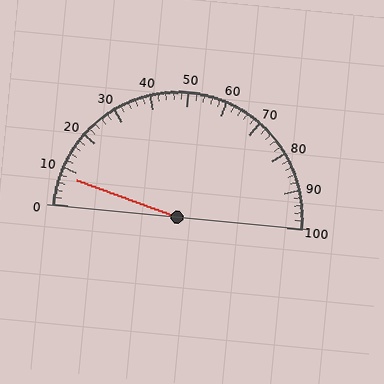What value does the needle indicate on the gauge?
The needle indicates approximately 8.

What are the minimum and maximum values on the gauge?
The gauge ranges from 0 to 100.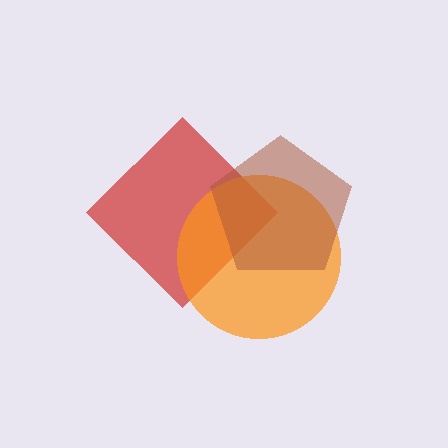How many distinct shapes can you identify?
There are 3 distinct shapes: a red diamond, an orange circle, a brown pentagon.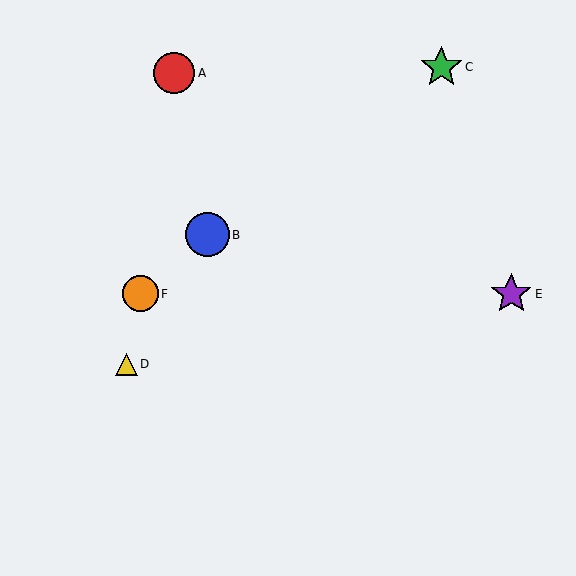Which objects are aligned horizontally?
Objects E, F are aligned horizontally.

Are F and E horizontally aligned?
Yes, both are at y≈294.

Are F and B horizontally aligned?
No, F is at y≈294 and B is at y≈235.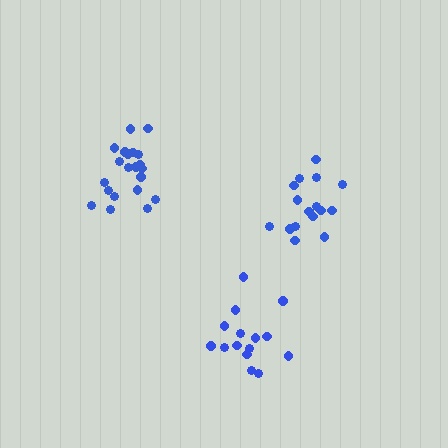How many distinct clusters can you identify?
There are 3 distinct clusters.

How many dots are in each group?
Group 1: 21 dots, Group 2: 15 dots, Group 3: 16 dots (52 total).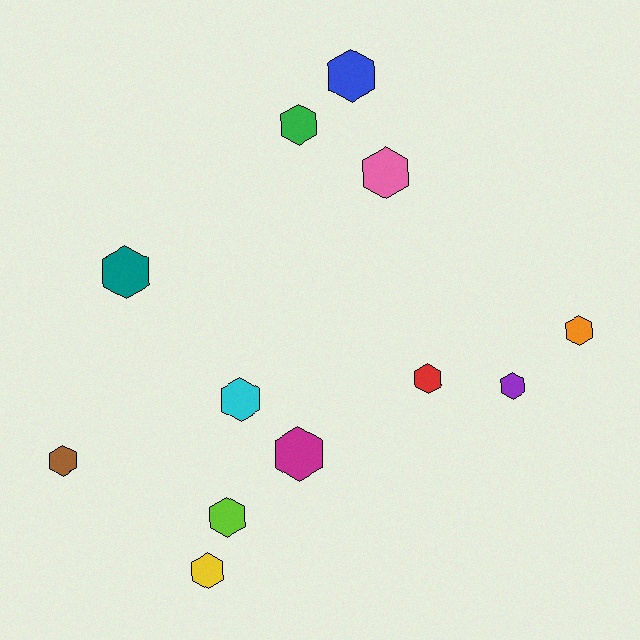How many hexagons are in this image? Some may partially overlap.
There are 12 hexagons.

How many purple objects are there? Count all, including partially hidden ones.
There is 1 purple object.